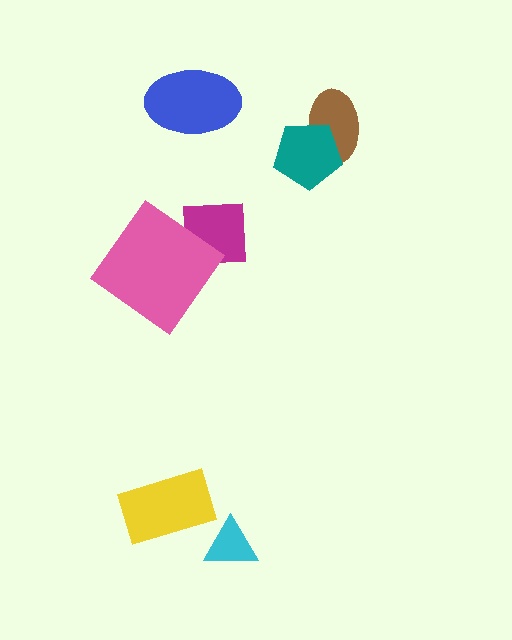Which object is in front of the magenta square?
The pink diamond is in front of the magenta square.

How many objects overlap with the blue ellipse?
0 objects overlap with the blue ellipse.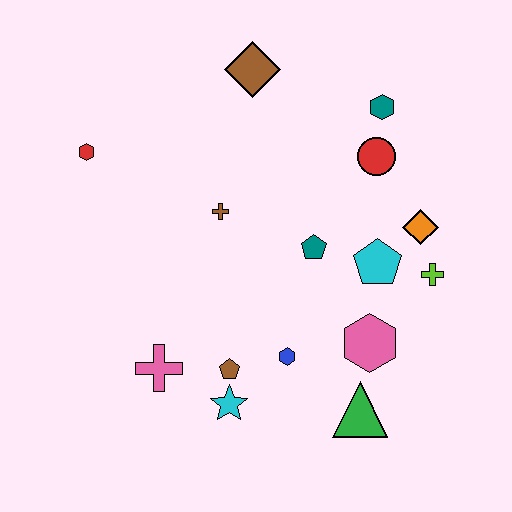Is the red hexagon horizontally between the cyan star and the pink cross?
No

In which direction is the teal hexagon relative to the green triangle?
The teal hexagon is above the green triangle.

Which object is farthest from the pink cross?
The teal hexagon is farthest from the pink cross.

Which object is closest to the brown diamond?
The teal hexagon is closest to the brown diamond.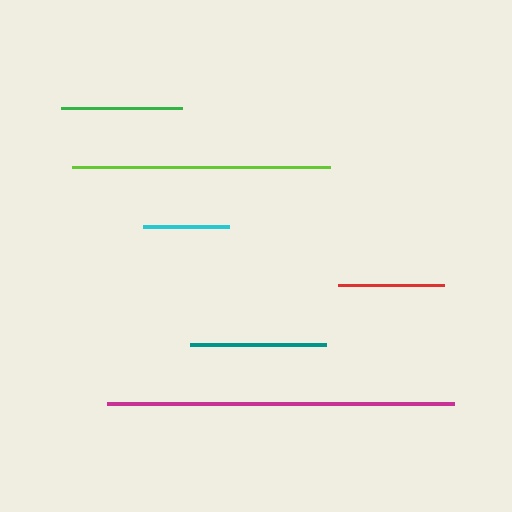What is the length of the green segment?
The green segment is approximately 121 pixels long.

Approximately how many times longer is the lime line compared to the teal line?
The lime line is approximately 1.9 times the length of the teal line.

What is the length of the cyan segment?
The cyan segment is approximately 86 pixels long.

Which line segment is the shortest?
The cyan line is the shortest at approximately 86 pixels.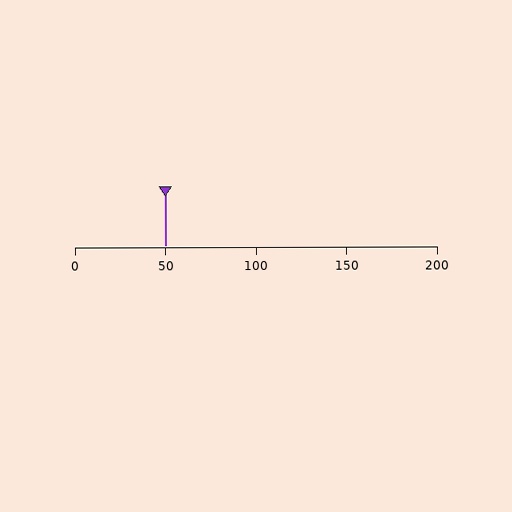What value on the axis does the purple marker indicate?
The marker indicates approximately 50.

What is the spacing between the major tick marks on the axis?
The major ticks are spaced 50 apart.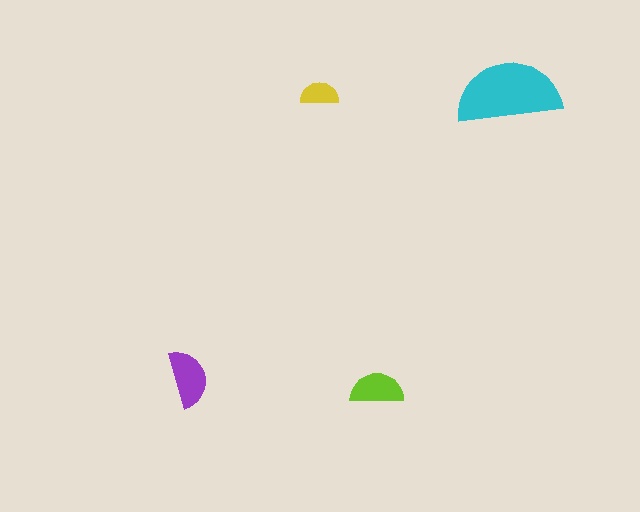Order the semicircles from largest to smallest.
the cyan one, the purple one, the lime one, the yellow one.